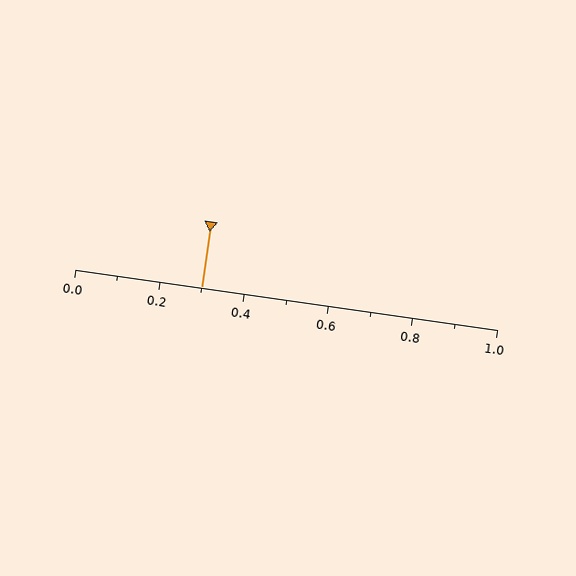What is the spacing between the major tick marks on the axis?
The major ticks are spaced 0.2 apart.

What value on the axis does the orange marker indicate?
The marker indicates approximately 0.3.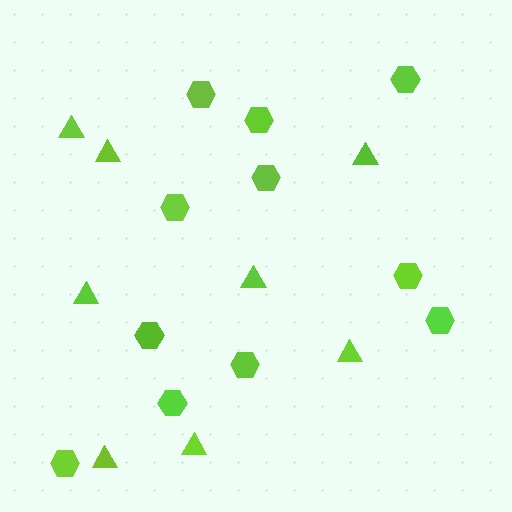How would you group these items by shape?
There are 2 groups: one group of hexagons (11) and one group of triangles (8).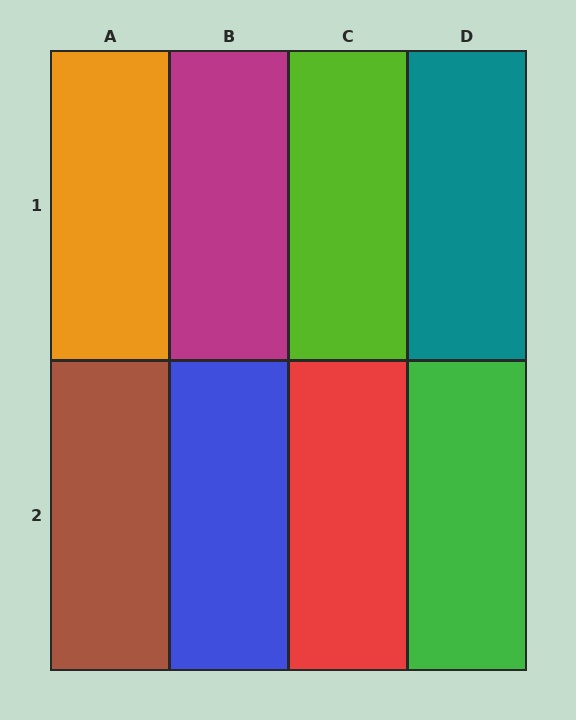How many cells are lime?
1 cell is lime.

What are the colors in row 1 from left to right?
Orange, magenta, lime, teal.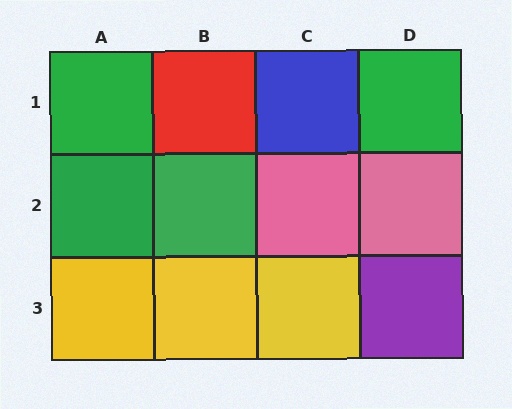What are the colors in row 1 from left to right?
Green, red, blue, green.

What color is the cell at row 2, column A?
Green.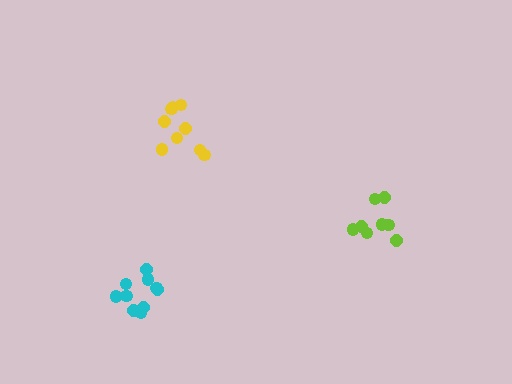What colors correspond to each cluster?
The clusters are colored: yellow, cyan, lime.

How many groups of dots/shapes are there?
There are 3 groups.